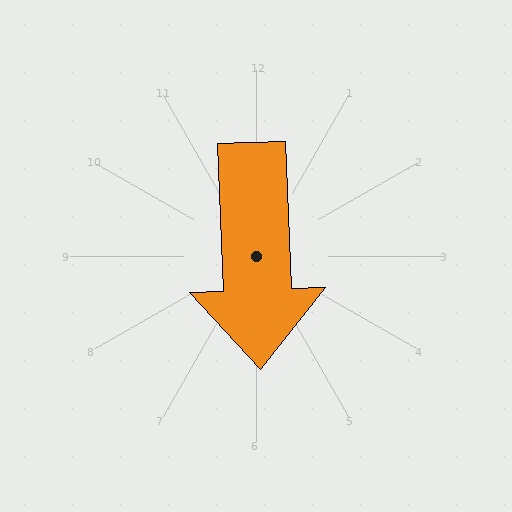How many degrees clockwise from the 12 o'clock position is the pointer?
Approximately 178 degrees.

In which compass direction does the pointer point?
South.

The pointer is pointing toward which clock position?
Roughly 6 o'clock.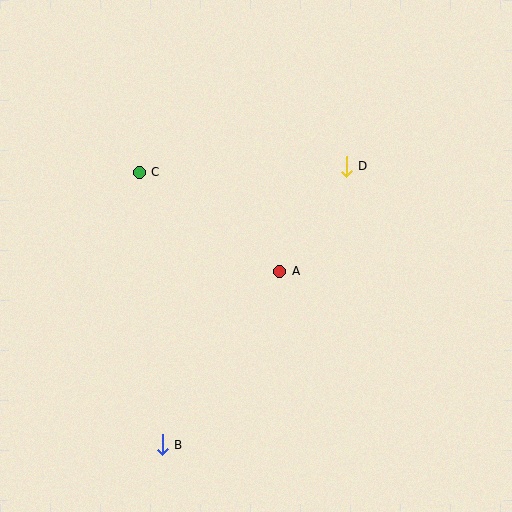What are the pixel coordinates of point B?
Point B is at (162, 445).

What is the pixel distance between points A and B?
The distance between A and B is 210 pixels.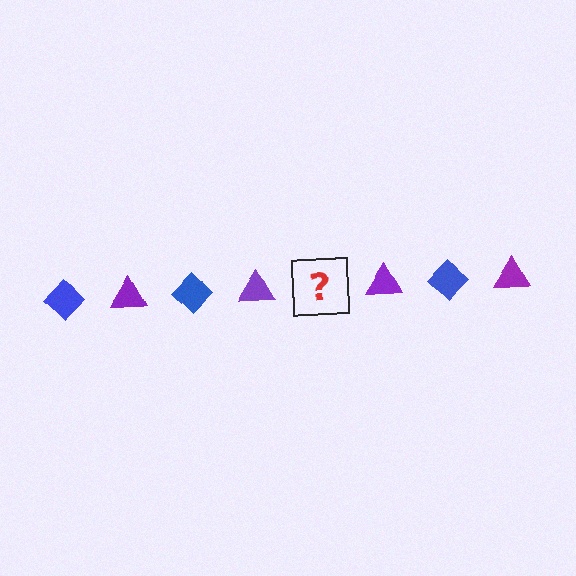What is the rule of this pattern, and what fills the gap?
The rule is that the pattern alternates between blue diamond and purple triangle. The gap should be filled with a blue diamond.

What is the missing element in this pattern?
The missing element is a blue diamond.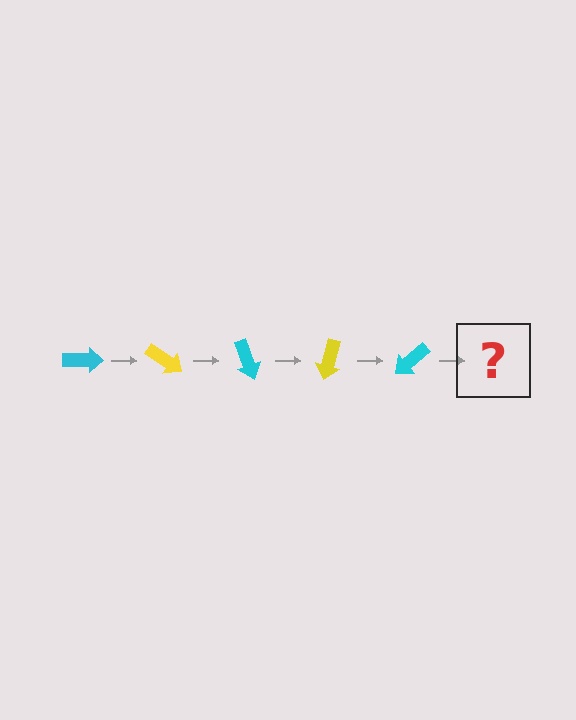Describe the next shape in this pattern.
It should be a yellow arrow, rotated 175 degrees from the start.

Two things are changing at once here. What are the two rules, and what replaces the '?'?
The two rules are that it rotates 35 degrees each step and the color cycles through cyan and yellow. The '?' should be a yellow arrow, rotated 175 degrees from the start.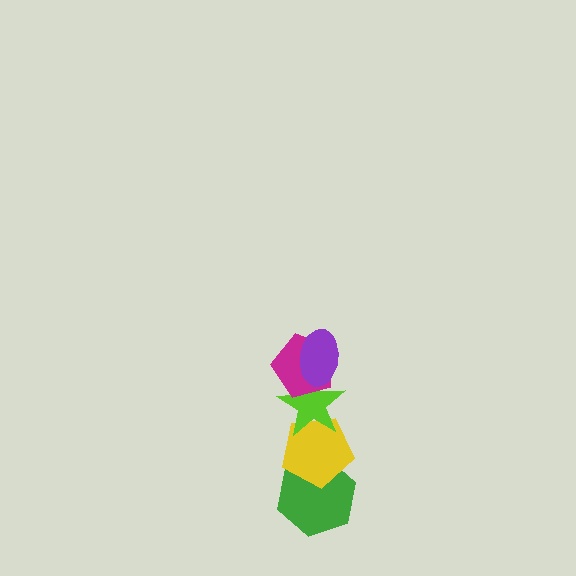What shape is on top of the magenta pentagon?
The purple ellipse is on top of the magenta pentagon.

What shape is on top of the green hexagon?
The yellow pentagon is on top of the green hexagon.